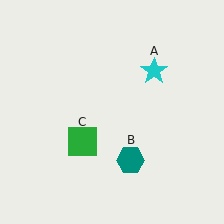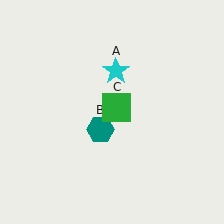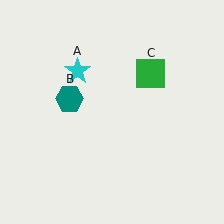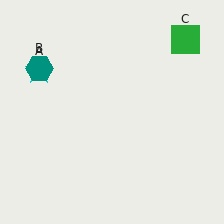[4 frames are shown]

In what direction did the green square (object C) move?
The green square (object C) moved up and to the right.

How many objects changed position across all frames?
3 objects changed position: cyan star (object A), teal hexagon (object B), green square (object C).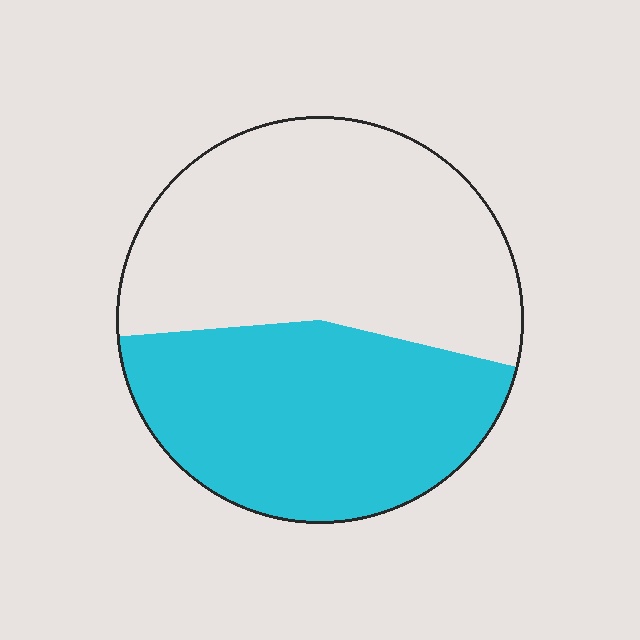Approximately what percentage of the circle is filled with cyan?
Approximately 45%.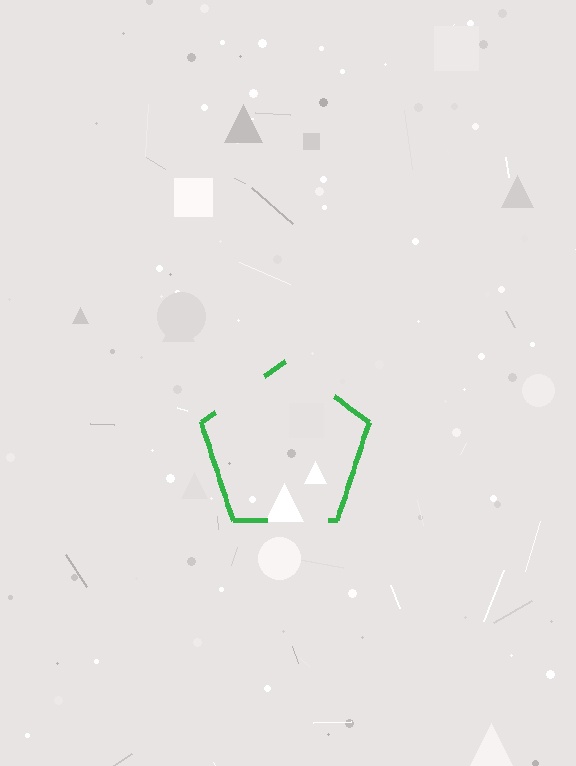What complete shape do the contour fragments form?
The contour fragments form a pentagon.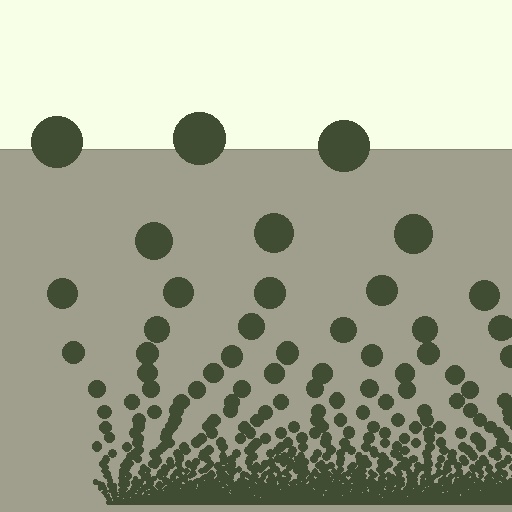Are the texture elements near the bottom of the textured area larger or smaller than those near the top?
Smaller. The gradient is inverted — elements near the bottom are smaller and denser.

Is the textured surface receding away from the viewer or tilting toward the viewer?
The surface appears to tilt toward the viewer. Texture elements get larger and sparser toward the top.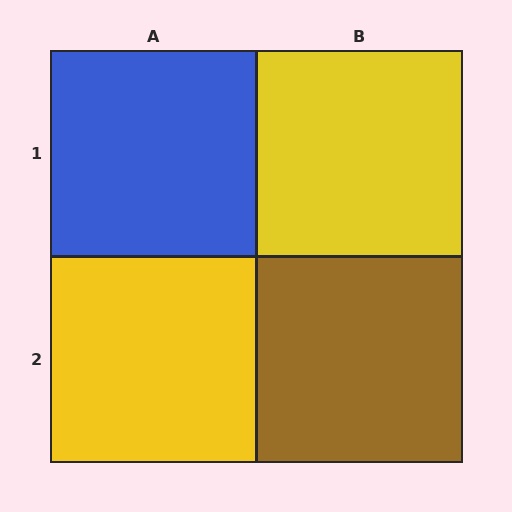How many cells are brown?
1 cell is brown.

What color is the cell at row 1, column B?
Yellow.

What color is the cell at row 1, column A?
Blue.